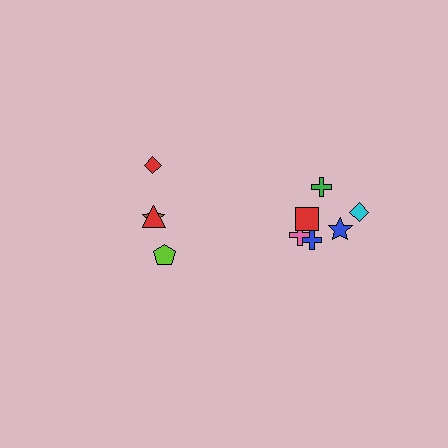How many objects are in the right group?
There are 6 objects.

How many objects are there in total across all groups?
There are 10 objects.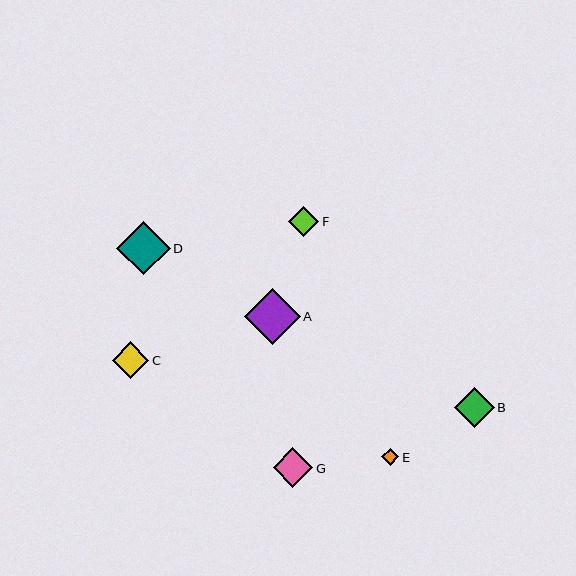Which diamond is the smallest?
Diamond E is the smallest with a size of approximately 17 pixels.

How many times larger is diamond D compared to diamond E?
Diamond D is approximately 3.1 times the size of diamond E.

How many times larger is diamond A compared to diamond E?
Diamond A is approximately 3.3 times the size of diamond E.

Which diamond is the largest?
Diamond A is the largest with a size of approximately 56 pixels.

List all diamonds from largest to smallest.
From largest to smallest: A, D, B, G, C, F, E.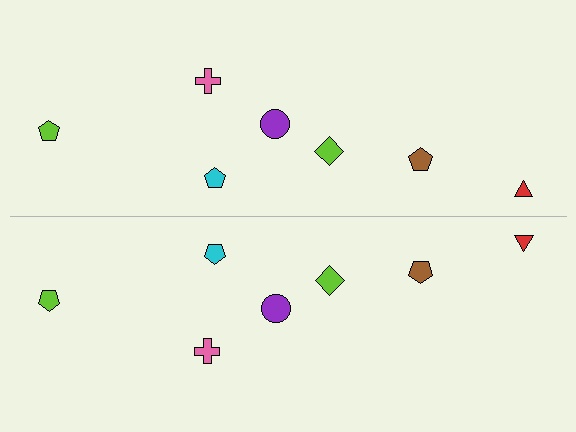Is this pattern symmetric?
Yes, this pattern has bilateral (reflection) symmetry.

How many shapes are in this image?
There are 14 shapes in this image.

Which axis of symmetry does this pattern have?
The pattern has a horizontal axis of symmetry running through the center of the image.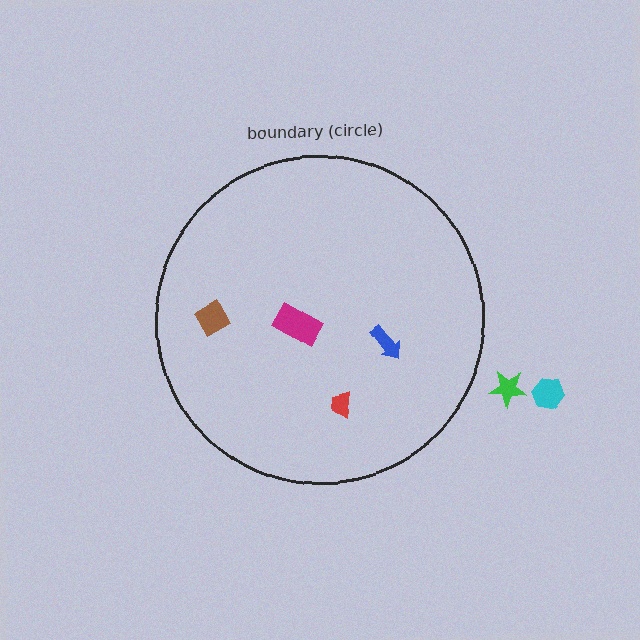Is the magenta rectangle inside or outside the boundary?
Inside.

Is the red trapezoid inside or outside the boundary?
Inside.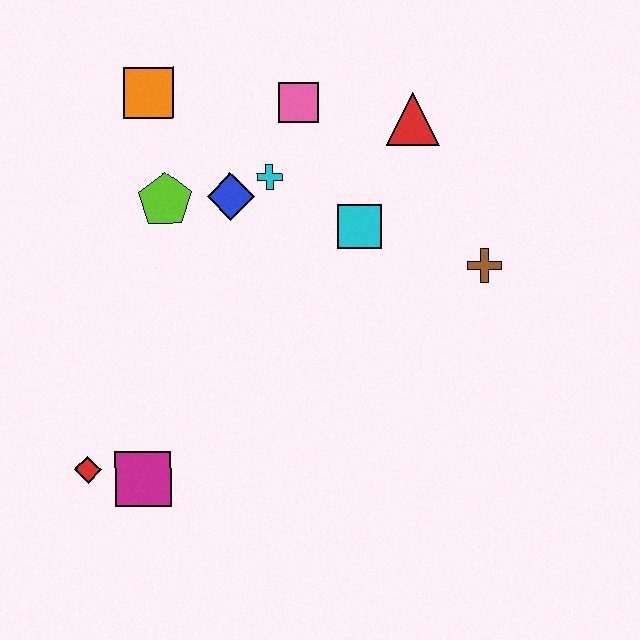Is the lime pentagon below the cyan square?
No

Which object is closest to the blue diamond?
The cyan cross is closest to the blue diamond.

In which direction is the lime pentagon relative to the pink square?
The lime pentagon is to the left of the pink square.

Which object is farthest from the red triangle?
The red diamond is farthest from the red triangle.